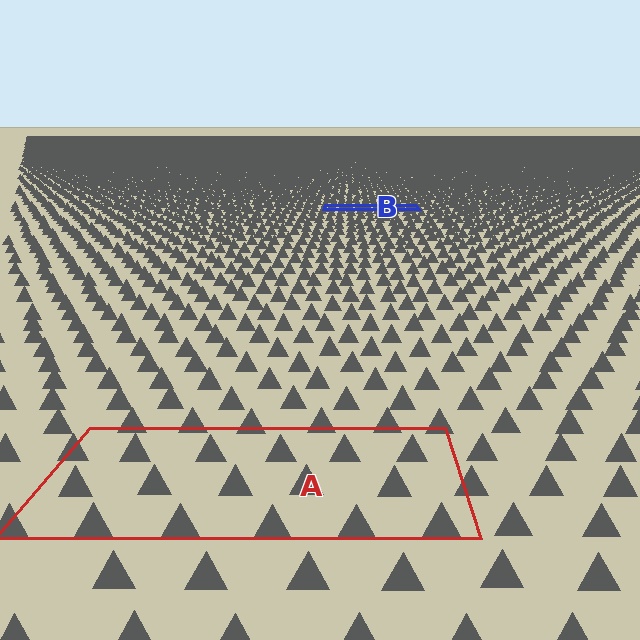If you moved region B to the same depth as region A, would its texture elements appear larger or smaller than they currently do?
They would appear larger. At a closer depth, the same texture elements are projected at a bigger on-screen size.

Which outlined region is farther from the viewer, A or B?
Region B is farther from the viewer — the texture elements inside it appear smaller and more densely packed.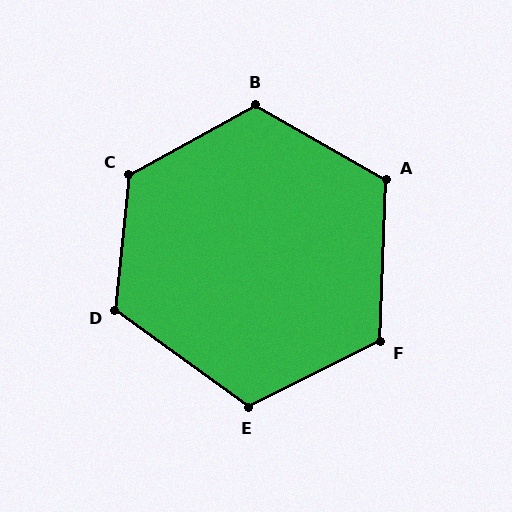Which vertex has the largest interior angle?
C, at approximately 125 degrees.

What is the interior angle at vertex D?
Approximately 120 degrees (obtuse).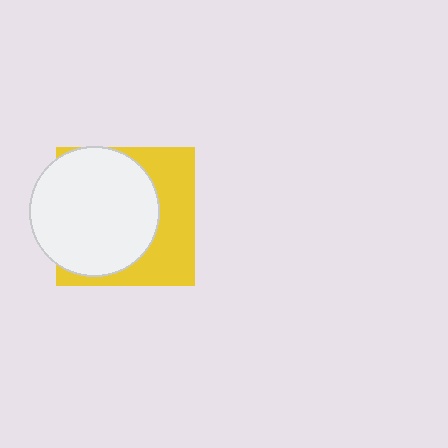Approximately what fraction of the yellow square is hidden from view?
Roughly 59% of the yellow square is hidden behind the white circle.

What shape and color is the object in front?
The object in front is a white circle.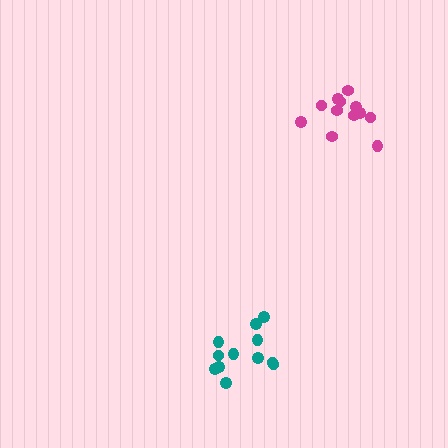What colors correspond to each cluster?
The clusters are colored: magenta, teal.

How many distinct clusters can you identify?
There are 2 distinct clusters.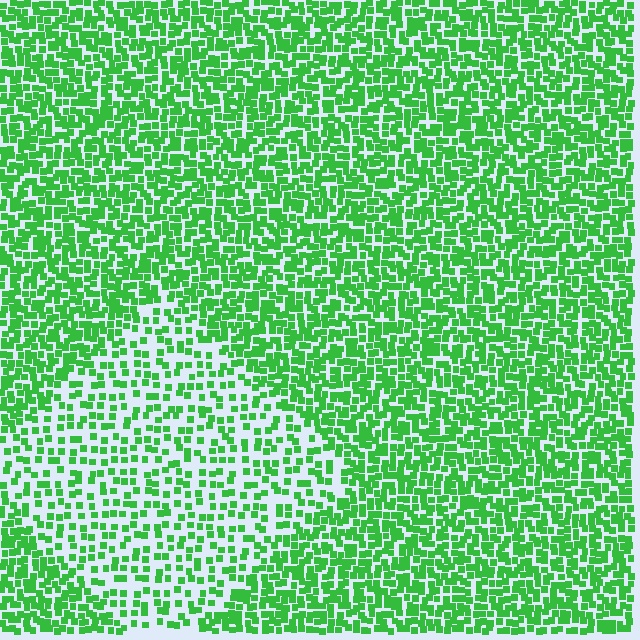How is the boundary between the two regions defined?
The boundary is defined by a change in element density (approximately 2.0x ratio). All elements are the same color, size, and shape.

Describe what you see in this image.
The image contains small green elements arranged at two different densities. A diamond-shaped region is visible where the elements are less densely packed than the surrounding area.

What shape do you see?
I see a diamond.